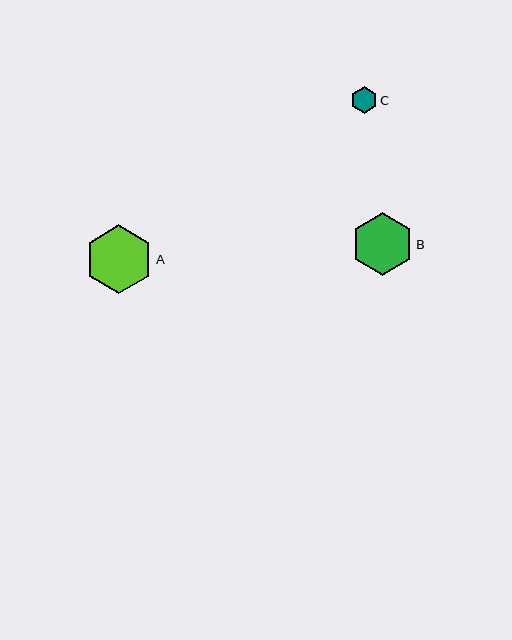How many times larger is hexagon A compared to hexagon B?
Hexagon A is approximately 1.1 times the size of hexagon B.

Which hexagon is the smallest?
Hexagon C is the smallest with a size of approximately 26 pixels.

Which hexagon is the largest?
Hexagon A is the largest with a size of approximately 69 pixels.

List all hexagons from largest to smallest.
From largest to smallest: A, B, C.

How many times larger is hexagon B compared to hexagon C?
Hexagon B is approximately 2.4 times the size of hexagon C.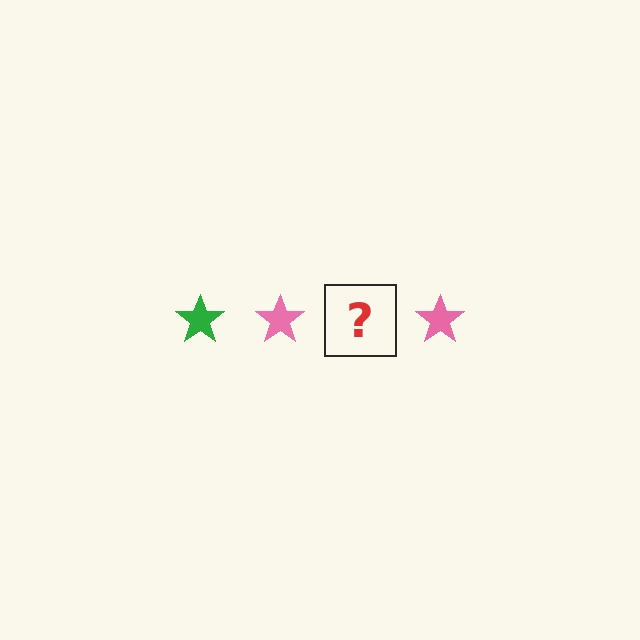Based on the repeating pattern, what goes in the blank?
The blank should be a green star.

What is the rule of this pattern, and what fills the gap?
The rule is that the pattern cycles through green, pink stars. The gap should be filled with a green star.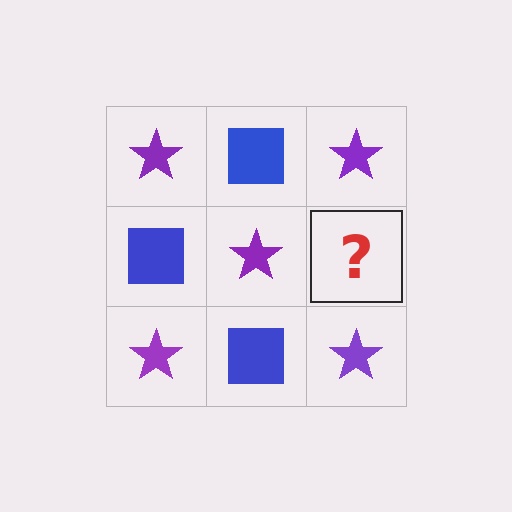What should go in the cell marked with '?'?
The missing cell should contain a blue square.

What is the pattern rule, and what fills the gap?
The rule is that it alternates purple star and blue square in a checkerboard pattern. The gap should be filled with a blue square.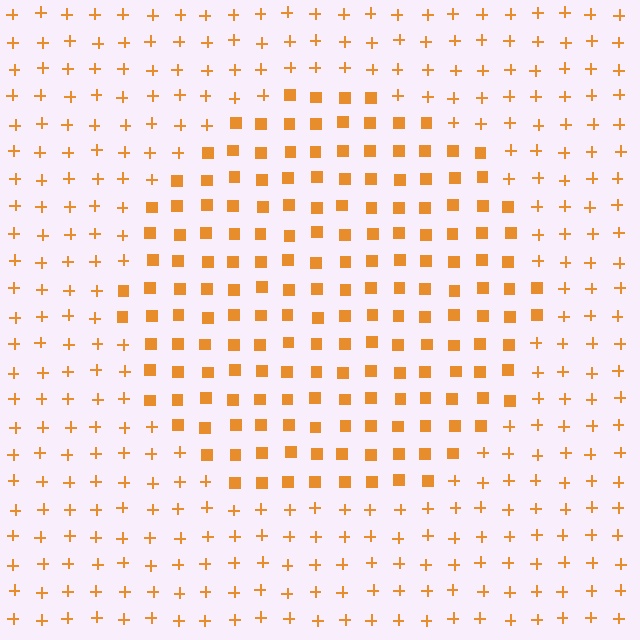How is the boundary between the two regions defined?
The boundary is defined by a change in element shape: squares inside vs. plus signs outside. All elements share the same color and spacing.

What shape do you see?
I see a circle.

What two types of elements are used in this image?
The image uses squares inside the circle region and plus signs outside it.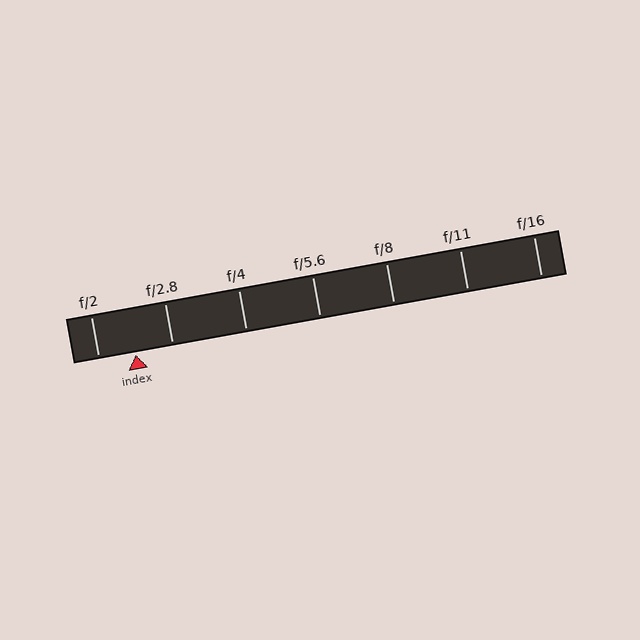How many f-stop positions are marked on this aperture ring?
There are 7 f-stop positions marked.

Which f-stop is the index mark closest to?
The index mark is closest to f/2.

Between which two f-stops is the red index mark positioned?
The index mark is between f/2 and f/2.8.